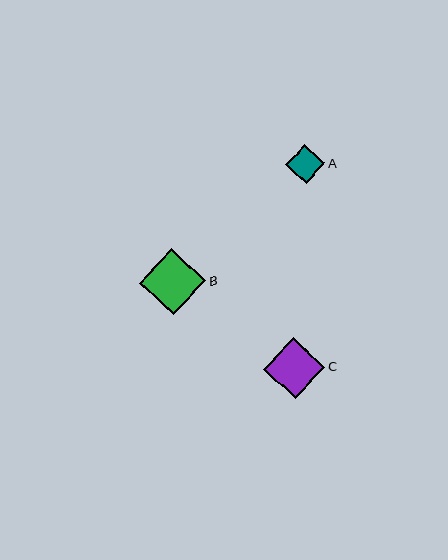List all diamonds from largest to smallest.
From largest to smallest: B, C, A.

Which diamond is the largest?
Diamond B is the largest with a size of approximately 66 pixels.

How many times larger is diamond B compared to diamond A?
Diamond B is approximately 1.7 times the size of diamond A.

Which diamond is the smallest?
Diamond A is the smallest with a size of approximately 39 pixels.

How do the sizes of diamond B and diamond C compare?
Diamond B and diamond C are approximately the same size.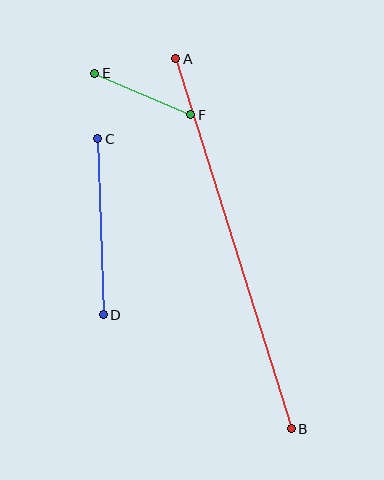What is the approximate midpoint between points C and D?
The midpoint is at approximately (100, 227) pixels.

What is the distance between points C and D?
The distance is approximately 176 pixels.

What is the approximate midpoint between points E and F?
The midpoint is at approximately (143, 94) pixels.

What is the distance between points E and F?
The distance is approximately 104 pixels.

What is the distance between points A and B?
The distance is approximately 387 pixels.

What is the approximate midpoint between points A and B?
The midpoint is at approximately (234, 244) pixels.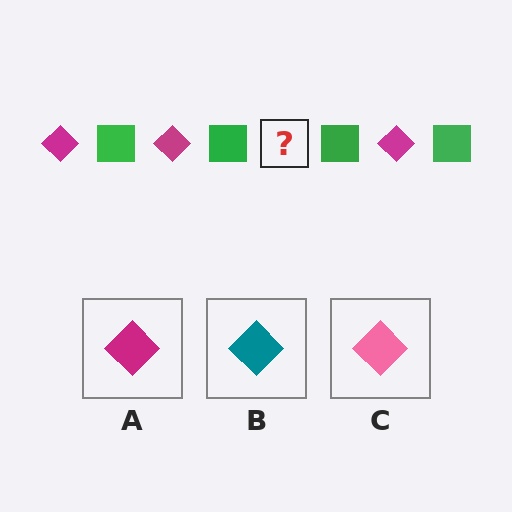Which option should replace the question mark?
Option A.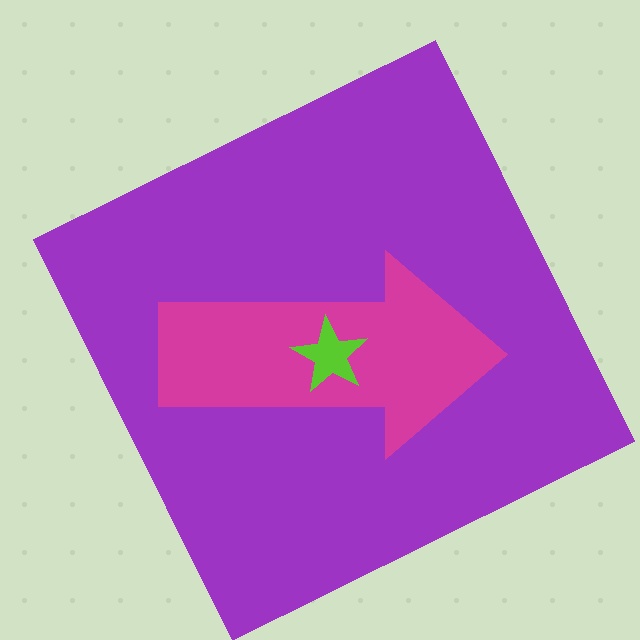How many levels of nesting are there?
3.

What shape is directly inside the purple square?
The magenta arrow.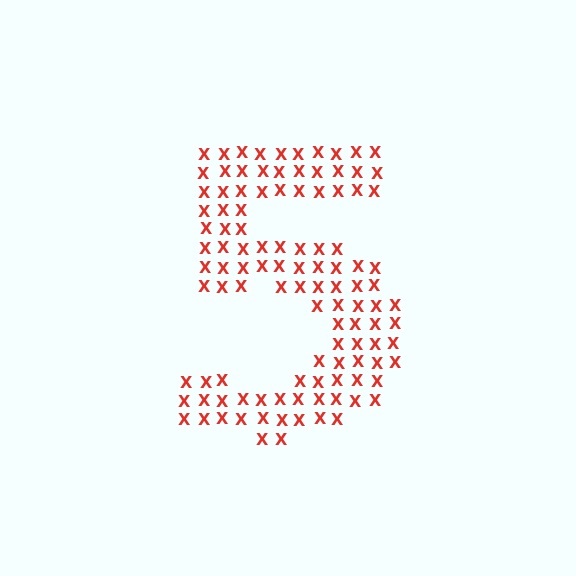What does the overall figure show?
The overall figure shows the digit 5.